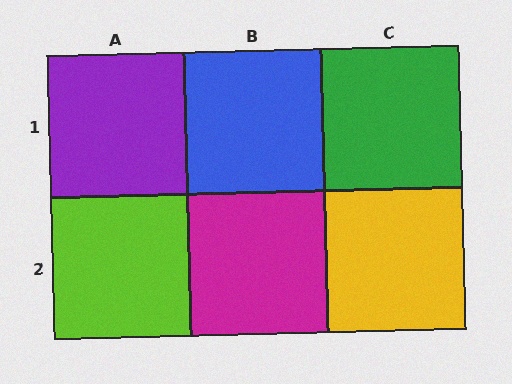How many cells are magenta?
1 cell is magenta.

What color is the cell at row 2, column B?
Magenta.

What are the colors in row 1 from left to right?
Purple, blue, green.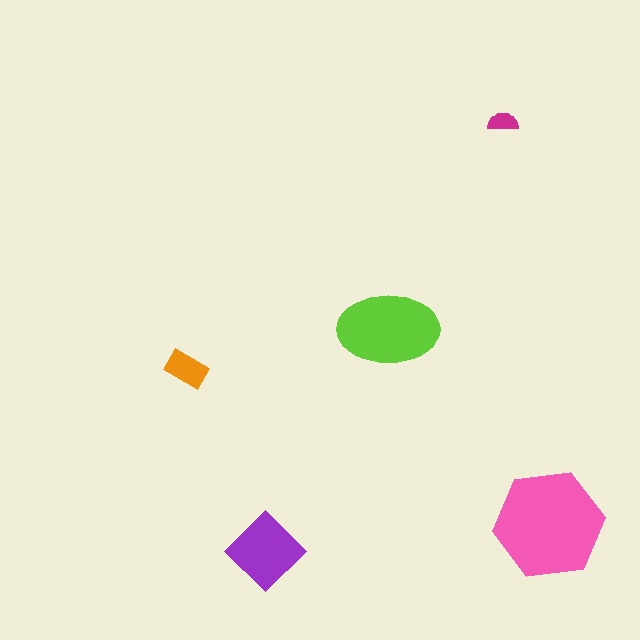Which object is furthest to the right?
The pink hexagon is rightmost.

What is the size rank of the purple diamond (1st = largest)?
3rd.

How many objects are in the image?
There are 5 objects in the image.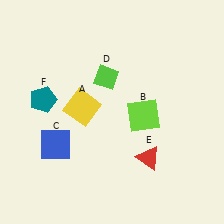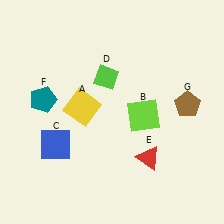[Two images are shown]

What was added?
A brown pentagon (G) was added in Image 2.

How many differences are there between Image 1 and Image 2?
There is 1 difference between the two images.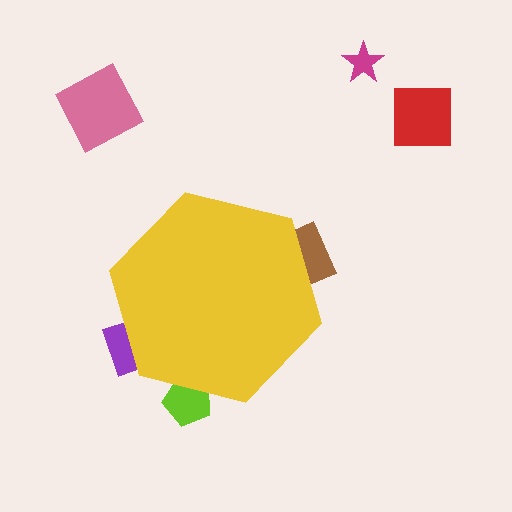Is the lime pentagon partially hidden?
Yes, the lime pentagon is partially hidden behind the yellow hexagon.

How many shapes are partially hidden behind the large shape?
3 shapes are partially hidden.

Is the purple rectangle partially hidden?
Yes, the purple rectangle is partially hidden behind the yellow hexagon.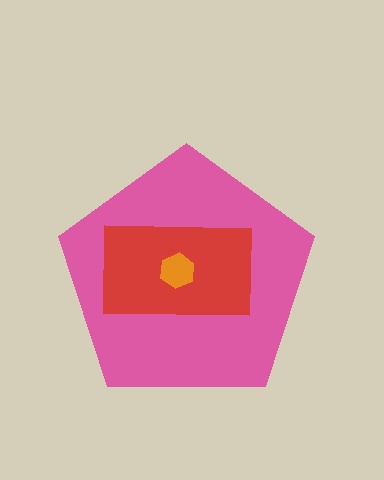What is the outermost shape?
The pink pentagon.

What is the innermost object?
The orange hexagon.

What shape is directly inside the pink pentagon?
The red rectangle.